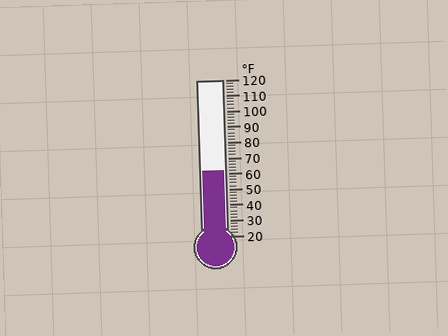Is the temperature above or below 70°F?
The temperature is below 70°F.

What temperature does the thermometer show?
The thermometer shows approximately 62°F.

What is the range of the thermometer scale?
The thermometer scale ranges from 20°F to 120°F.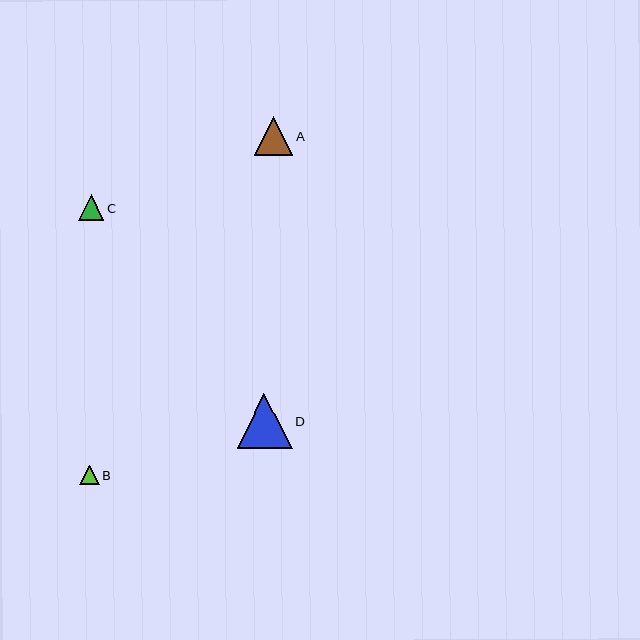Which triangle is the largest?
Triangle D is the largest with a size of approximately 55 pixels.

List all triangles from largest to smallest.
From largest to smallest: D, A, C, B.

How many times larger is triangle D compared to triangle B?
Triangle D is approximately 2.9 times the size of triangle B.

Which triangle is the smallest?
Triangle B is the smallest with a size of approximately 19 pixels.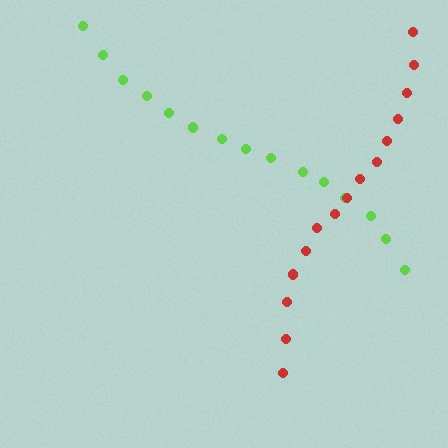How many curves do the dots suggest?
There are 2 distinct paths.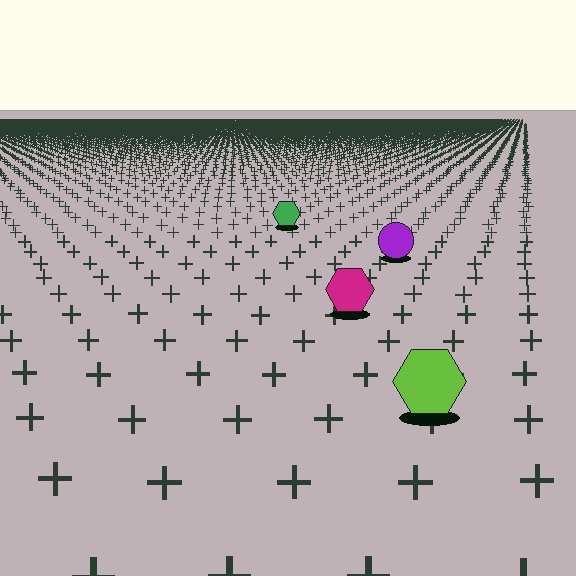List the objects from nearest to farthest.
From nearest to farthest: the lime hexagon, the magenta hexagon, the purple circle, the green hexagon.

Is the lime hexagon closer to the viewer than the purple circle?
Yes. The lime hexagon is closer — you can tell from the texture gradient: the ground texture is coarser near it.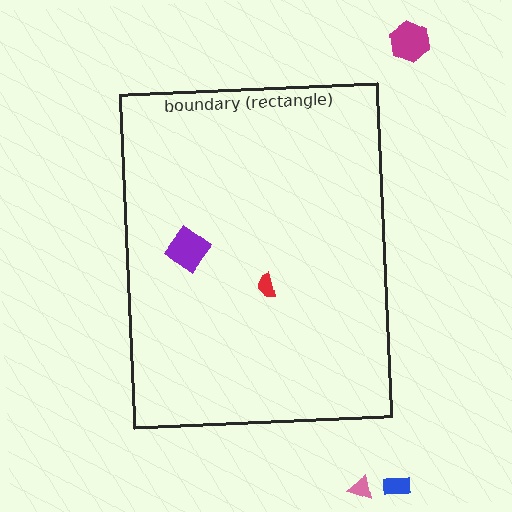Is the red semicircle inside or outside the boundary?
Inside.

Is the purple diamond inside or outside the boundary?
Inside.